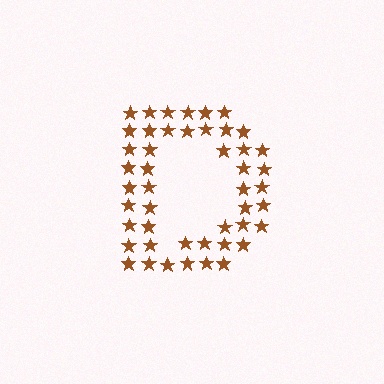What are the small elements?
The small elements are stars.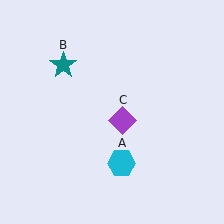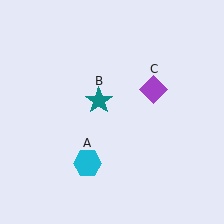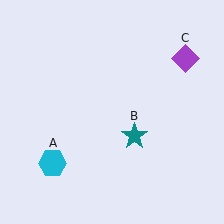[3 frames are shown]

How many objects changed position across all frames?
3 objects changed position: cyan hexagon (object A), teal star (object B), purple diamond (object C).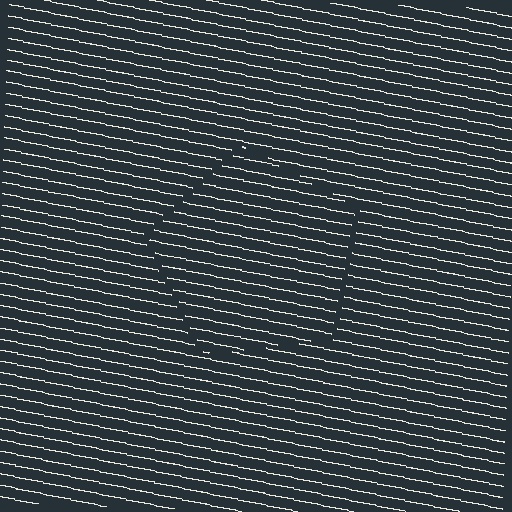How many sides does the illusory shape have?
5 sides — the line-ends trace a pentagon.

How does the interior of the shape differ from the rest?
The interior of the shape contains the same grating, shifted by half a period — the contour is defined by the phase discontinuity where line-ends from the inner and outer gratings abut.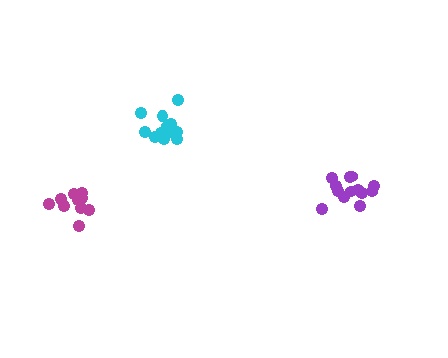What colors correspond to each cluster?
The clusters are colored: magenta, cyan, purple.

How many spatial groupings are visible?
There are 3 spatial groupings.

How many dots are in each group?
Group 1: 10 dots, Group 2: 15 dots, Group 3: 13 dots (38 total).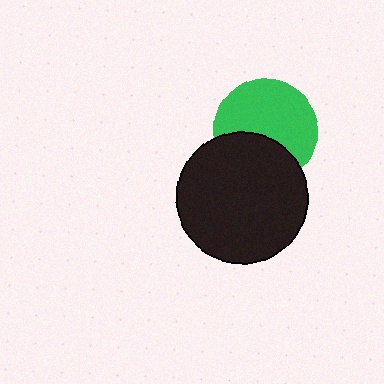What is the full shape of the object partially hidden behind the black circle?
The partially hidden object is a green circle.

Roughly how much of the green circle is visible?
About half of it is visible (roughly 64%).